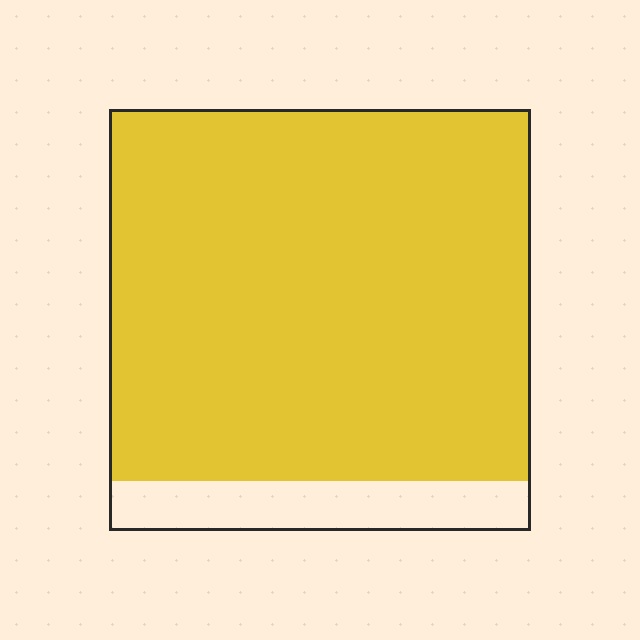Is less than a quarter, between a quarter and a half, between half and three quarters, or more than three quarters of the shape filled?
More than three quarters.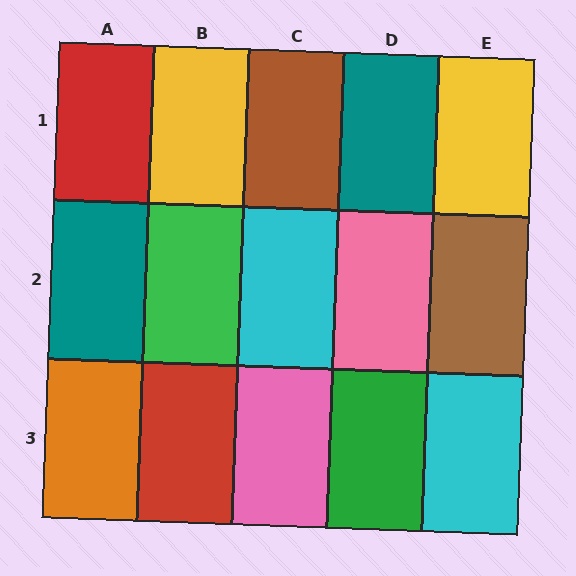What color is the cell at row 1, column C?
Brown.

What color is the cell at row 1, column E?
Yellow.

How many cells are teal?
2 cells are teal.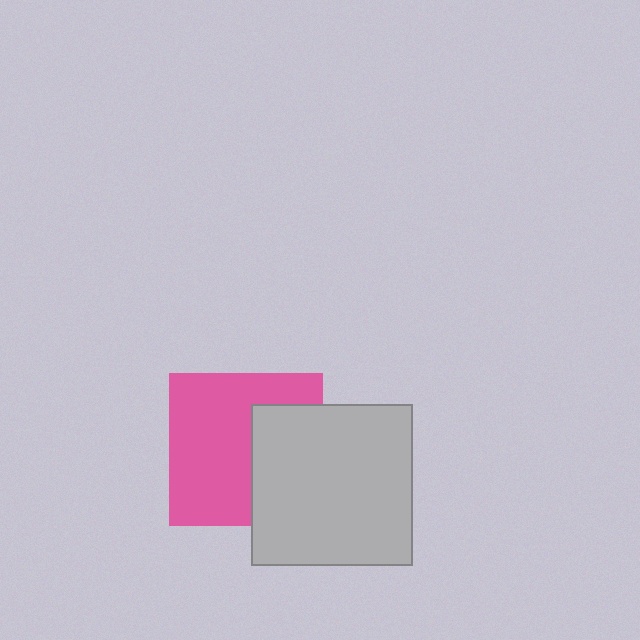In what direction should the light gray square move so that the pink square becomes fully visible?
The light gray square should move right. That is the shortest direction to clear the overlap and leave the pink square fully visible.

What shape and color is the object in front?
The object in front is a light gray square.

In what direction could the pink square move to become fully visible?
The pink square could move left. That would shift it out from behind the light gray square entirely.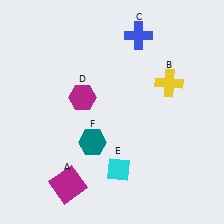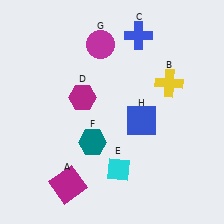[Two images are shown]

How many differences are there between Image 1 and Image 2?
There are 2 differences between the two images.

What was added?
A magenta circle (G), a blue square (H) were added in Image 2.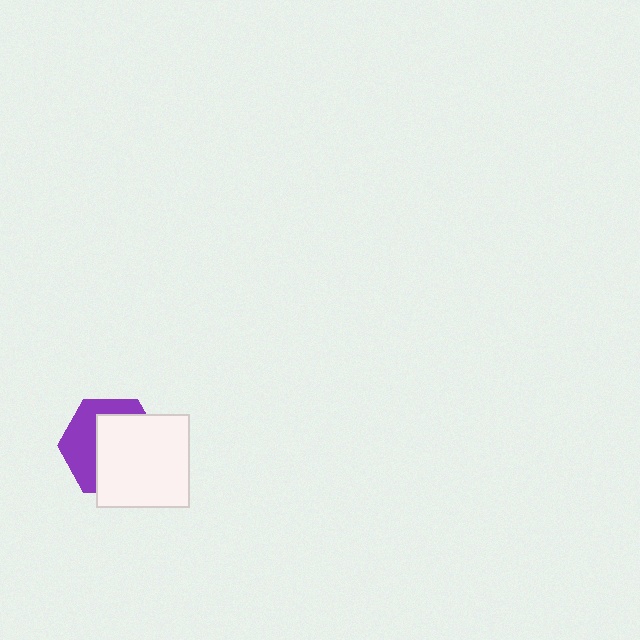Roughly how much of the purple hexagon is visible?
A small part of it is visible (roughly 40%).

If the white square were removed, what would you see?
You would see the complete purple hexagon.